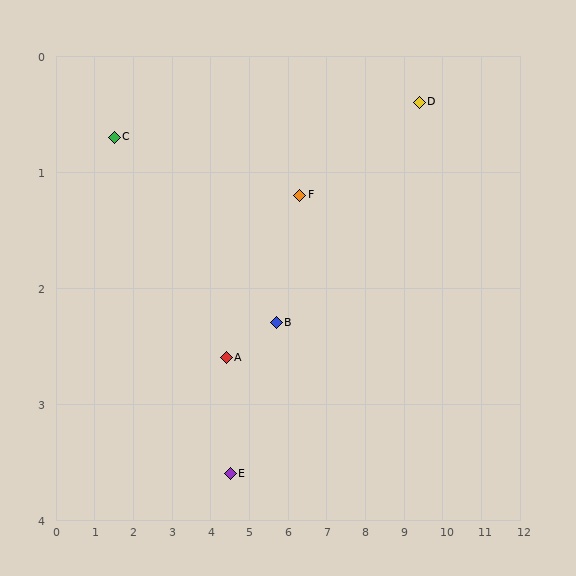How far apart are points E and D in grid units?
Points E and D are about 5.9 grid units apart.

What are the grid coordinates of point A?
Point A is at approximately (4.4, 2.6).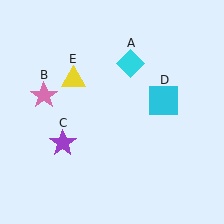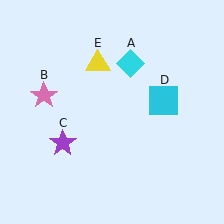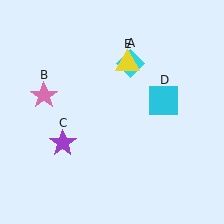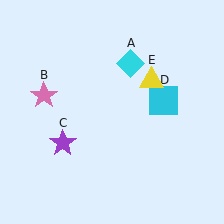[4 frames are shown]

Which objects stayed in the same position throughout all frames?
Cyan diamond (object A) and pink star (object B) and purple star (object C) and cyan square (object D) remained stationary.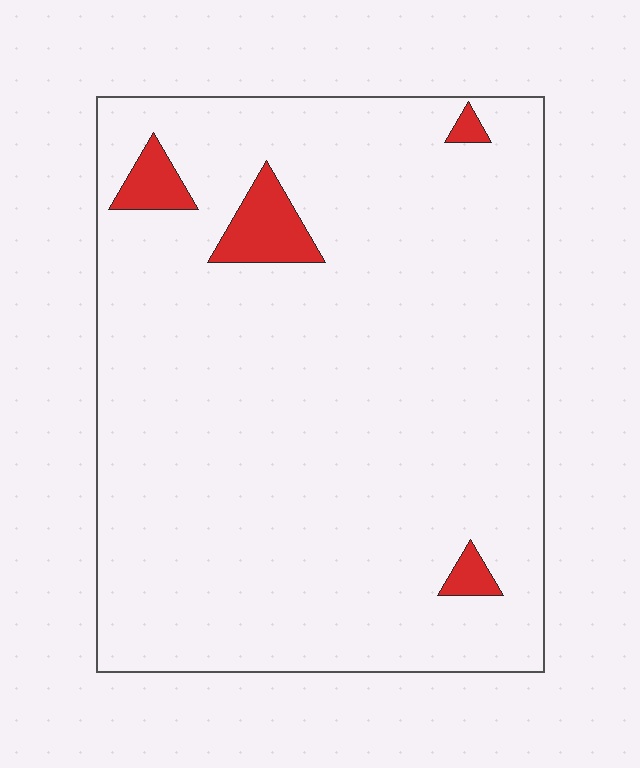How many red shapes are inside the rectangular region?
4.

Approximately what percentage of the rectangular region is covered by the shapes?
Approximately 5%.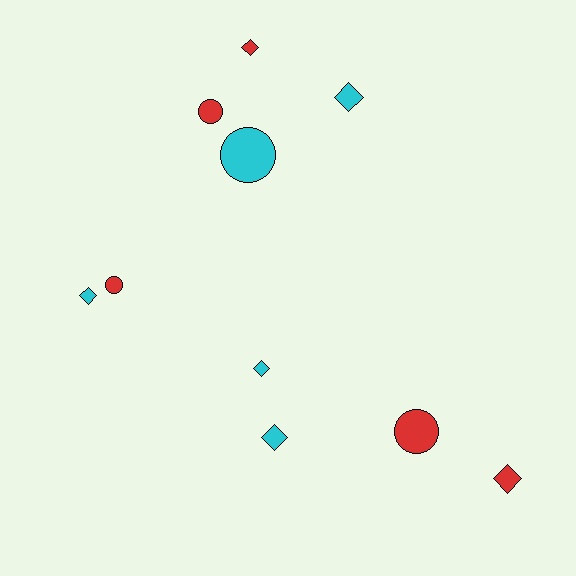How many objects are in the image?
There are 10 objects.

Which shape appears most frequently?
Diamond, with 6 objects.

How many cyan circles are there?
There is 1 cyan circle.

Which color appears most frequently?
Red, with 5 objects.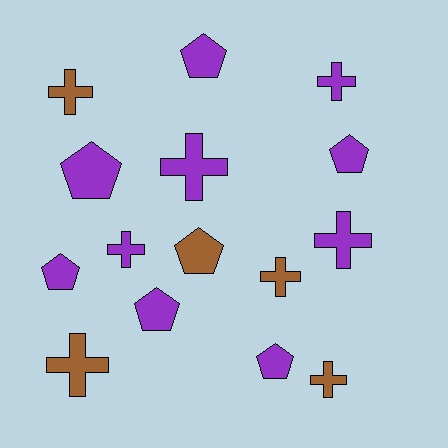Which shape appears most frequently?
Cross, with 8 objects.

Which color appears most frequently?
Purple, with 10 objects.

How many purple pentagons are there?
There are 6 purple pentagons.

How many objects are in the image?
There are 15 objects.